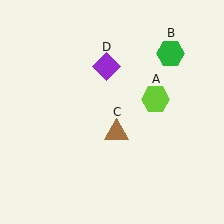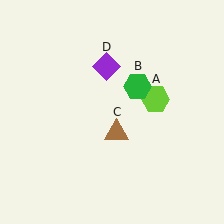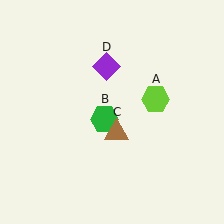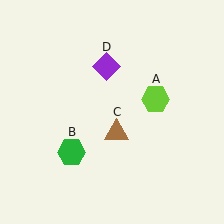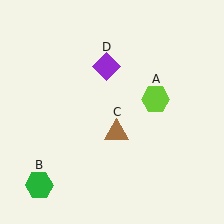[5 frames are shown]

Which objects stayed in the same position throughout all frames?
Lime hexagon (object A) and brown triangle (object C) and purple diamond (object D) remained stationary.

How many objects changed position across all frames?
1 object changed position: green hexagon (object B).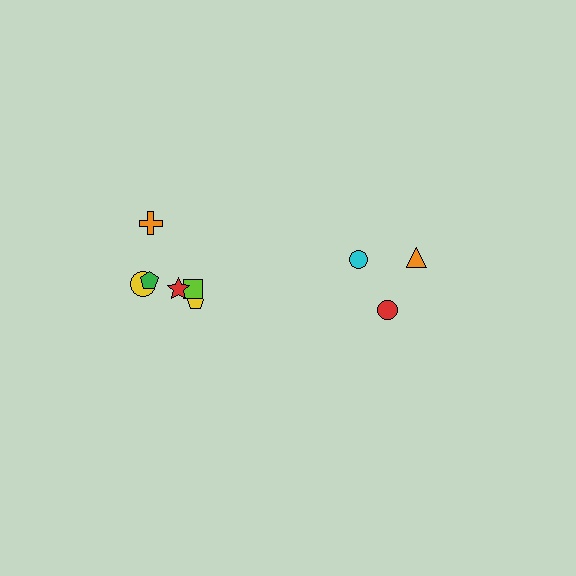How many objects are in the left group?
There are 6 objects.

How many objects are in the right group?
There are 3 objects.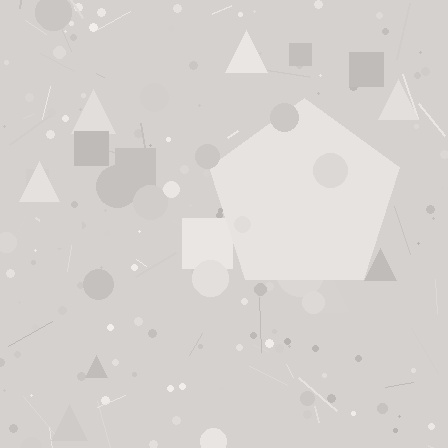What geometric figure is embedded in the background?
A pentagon is embedded in the background.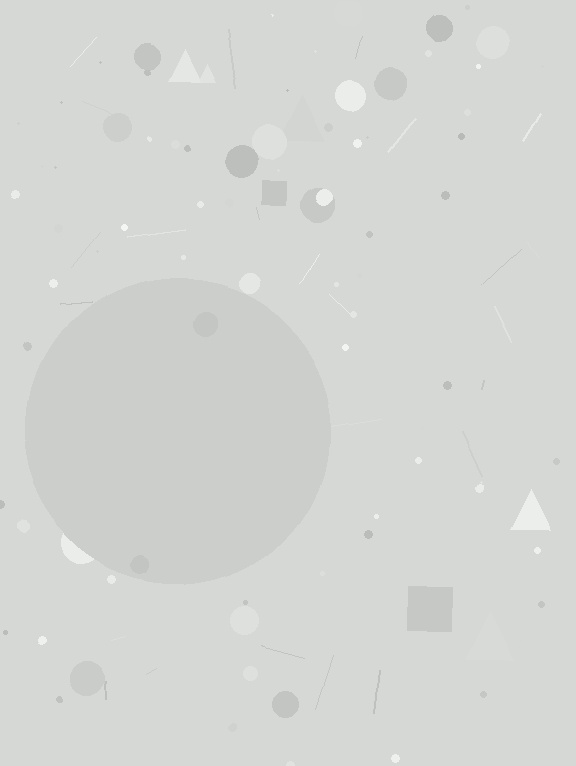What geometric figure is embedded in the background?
A circle is embedded in the background.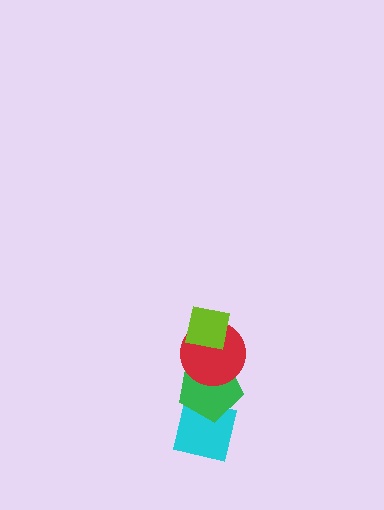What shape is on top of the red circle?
The lime square is on top of the red circle.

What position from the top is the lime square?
The lime square is 1st from the top.